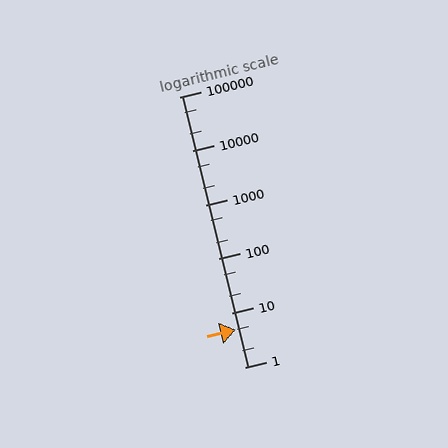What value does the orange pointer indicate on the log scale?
The pointer indicates approximately 4.9.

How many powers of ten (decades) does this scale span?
The scale spans 5 decades, from 1 to 100000.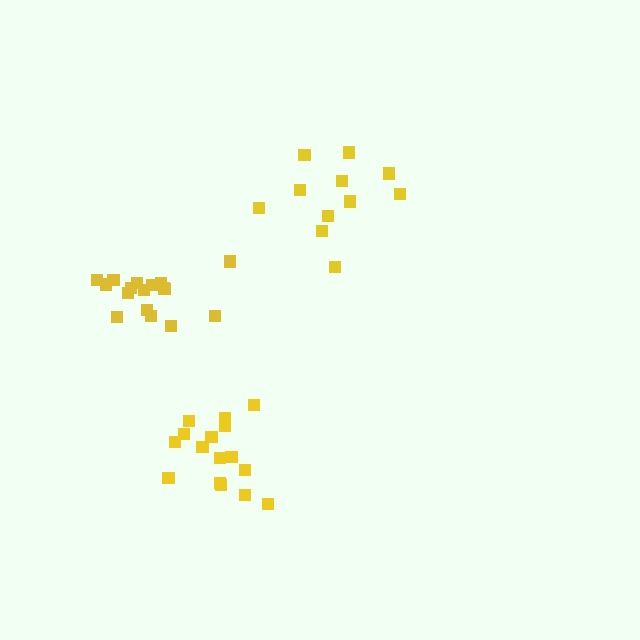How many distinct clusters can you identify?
There are 3 distinct clusters.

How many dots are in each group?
Group 1: 11 dots, Group 2: 16 dots, Group 3: 17 dots (44 total).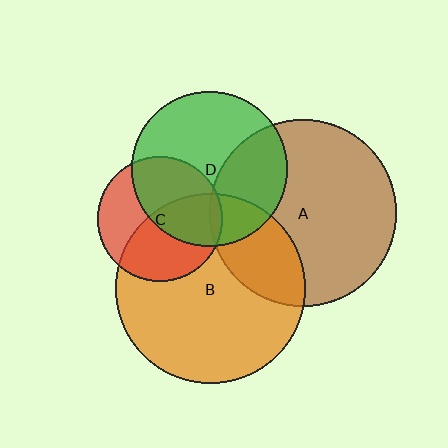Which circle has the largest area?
Circle B (orange).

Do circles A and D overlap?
Yes.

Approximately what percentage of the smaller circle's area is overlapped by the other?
Approximately 35%.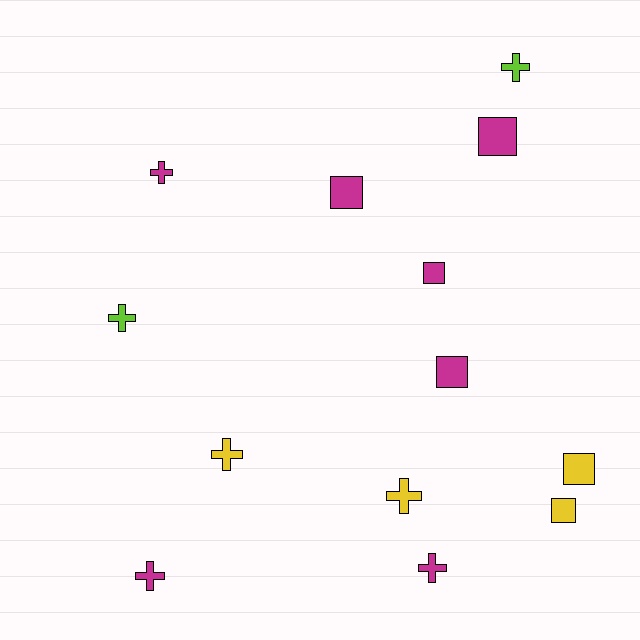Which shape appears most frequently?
Cross, with 7 objects.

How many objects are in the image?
There are 13 objects.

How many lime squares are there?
There are no lime squares.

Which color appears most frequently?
Magenta, with 7 objects.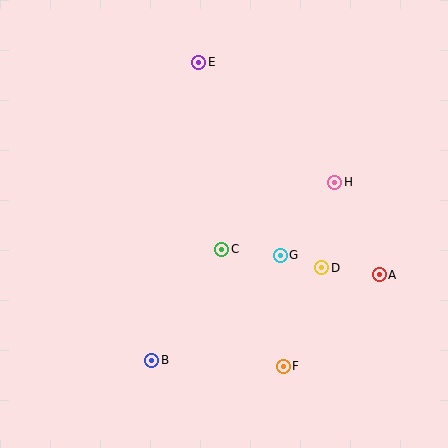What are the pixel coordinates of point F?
Point F is at (283, 366).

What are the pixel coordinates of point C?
Point C is at (222, 249).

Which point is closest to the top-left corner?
Point E is closest to the top-left corner.